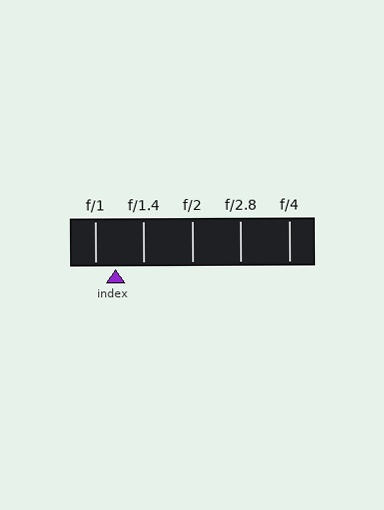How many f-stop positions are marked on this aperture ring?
There are 5 f-stop positions marked.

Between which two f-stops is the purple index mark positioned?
The index mark is between f/1 and f/1.4.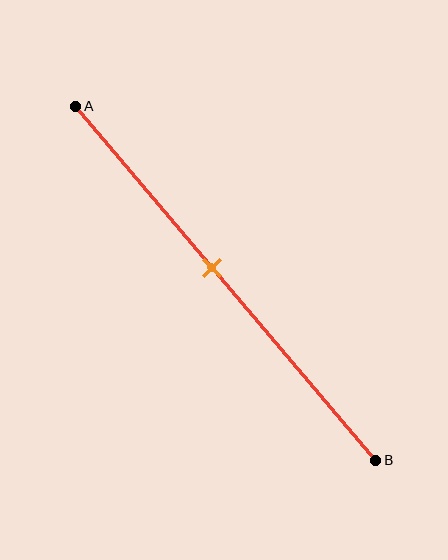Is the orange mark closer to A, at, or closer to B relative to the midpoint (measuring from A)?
The orange mark is closer to point A than the midpoint of segment AB.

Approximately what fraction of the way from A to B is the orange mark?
The orange mark is approximately 45% of the way from A to B.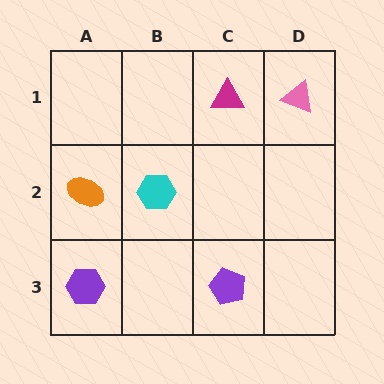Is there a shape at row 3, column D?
No, that cell is empty.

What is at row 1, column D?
A pink triangle.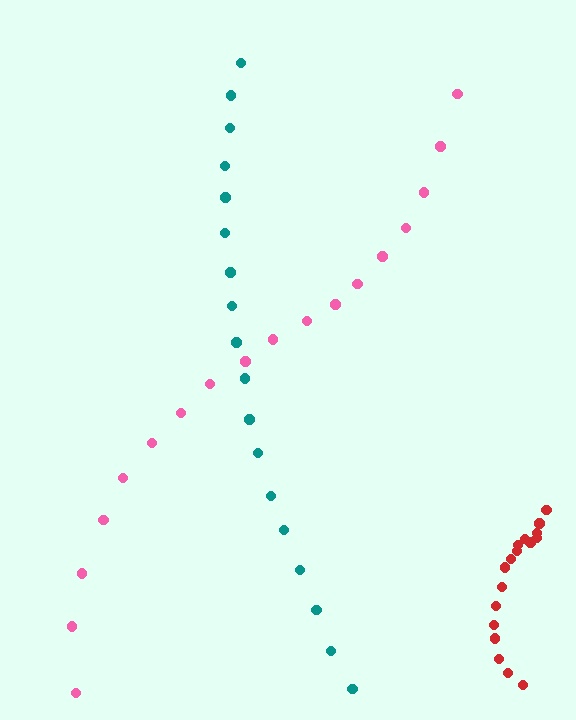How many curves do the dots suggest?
There are 3 distinct paths.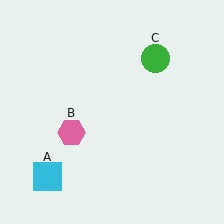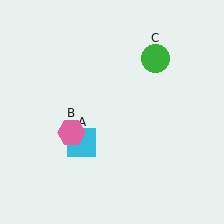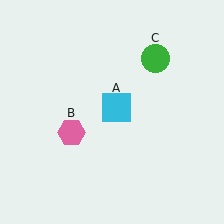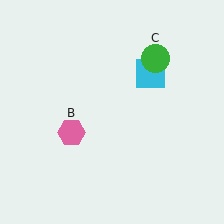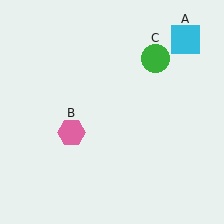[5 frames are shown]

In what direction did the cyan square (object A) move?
The cyan square (object A) moved up and to the right.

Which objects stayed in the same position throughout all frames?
Pink hexagon (object B) and green circle (object C) remained stationary.